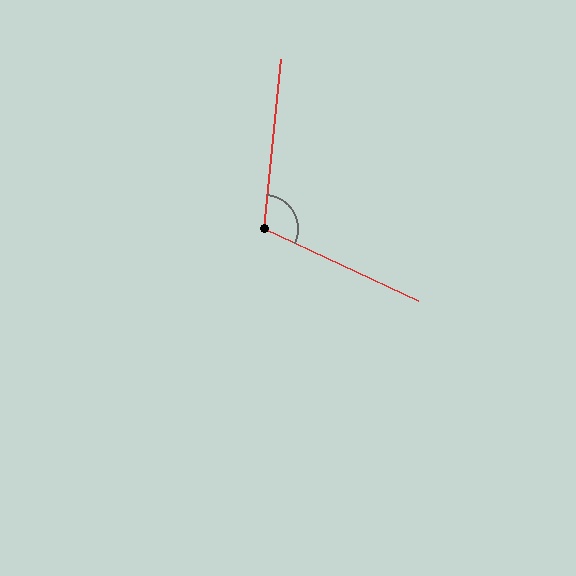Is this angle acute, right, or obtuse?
It is obtuse.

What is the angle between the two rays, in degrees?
Approximately 109 degrees.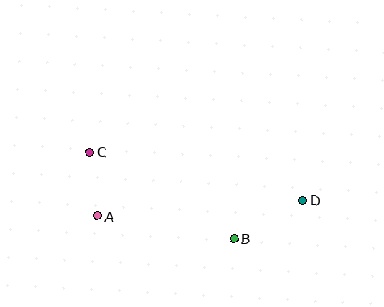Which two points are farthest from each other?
Points C and D are farthest from each other.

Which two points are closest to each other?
Points A and C are closest to each other.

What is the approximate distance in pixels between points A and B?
The distance between A and B is approximately 138 pixels.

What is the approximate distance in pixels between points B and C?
The distance between B and C is approximately 168 pixels.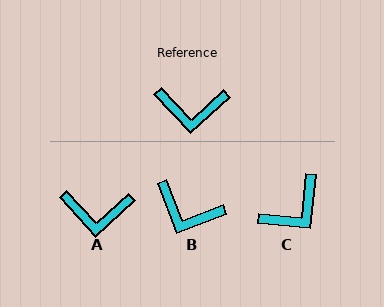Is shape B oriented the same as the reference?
No, it is off by about 22 degrees.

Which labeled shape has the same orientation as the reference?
A.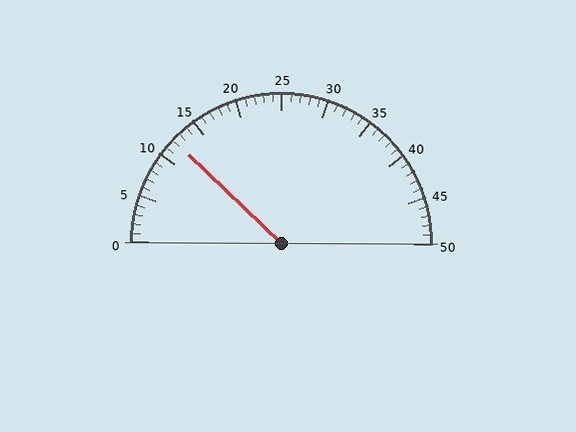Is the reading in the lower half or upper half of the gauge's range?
The reading is in the lower half of the range (0 to 50).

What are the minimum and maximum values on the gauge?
The gauge ranges from 0 to 50.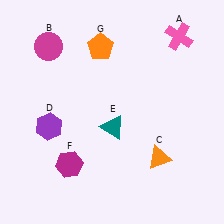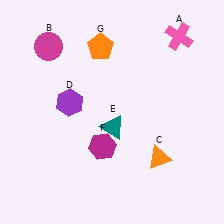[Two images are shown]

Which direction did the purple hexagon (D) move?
The purple hexagon (D) moved up.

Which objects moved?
The objects that moved are: the purple hexagon (D), the magenta hexagon (F).